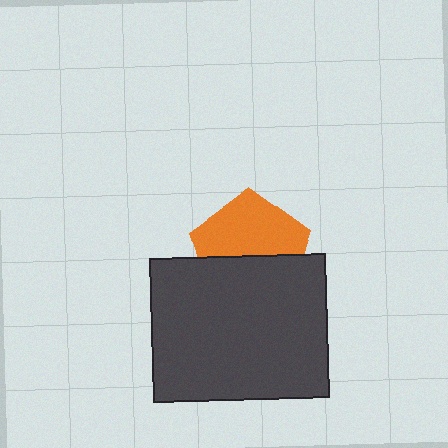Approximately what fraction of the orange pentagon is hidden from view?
Roughly 45% of the orange pentagon is hidden behind the dark gray rectangle.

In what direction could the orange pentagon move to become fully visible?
The orange pentagon could move up. That would shift it out from behind the dark gray rectangle entirely.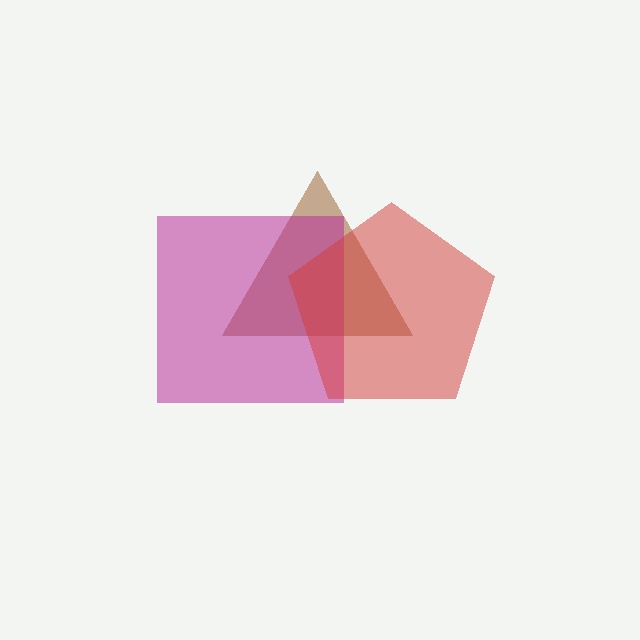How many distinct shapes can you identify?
There are 3 distinct shapes: a brown triangle, a magenta square, a red pentagon.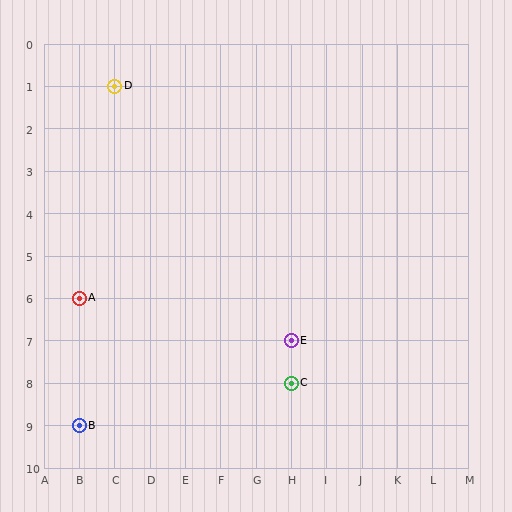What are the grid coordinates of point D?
Point D is at grid coordinates (C, 1).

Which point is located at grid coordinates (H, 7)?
Point E is at (H, 7).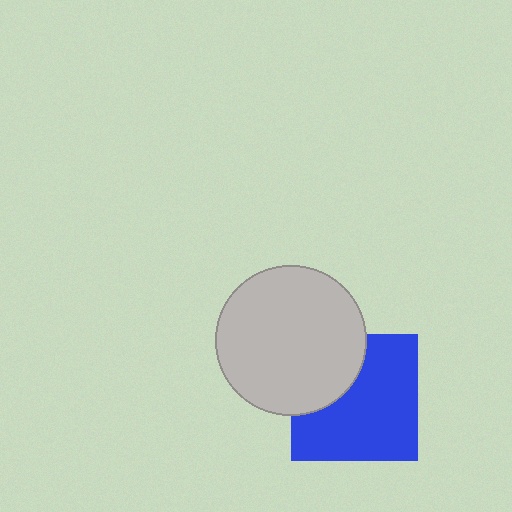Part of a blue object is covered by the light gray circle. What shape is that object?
It is a square.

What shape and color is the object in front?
The object in front is a light gray circle.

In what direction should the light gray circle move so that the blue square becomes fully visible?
The light gray circle should move toward the upper-left. That is the shortest direction to clear the overlap and leave the blue square fully visible.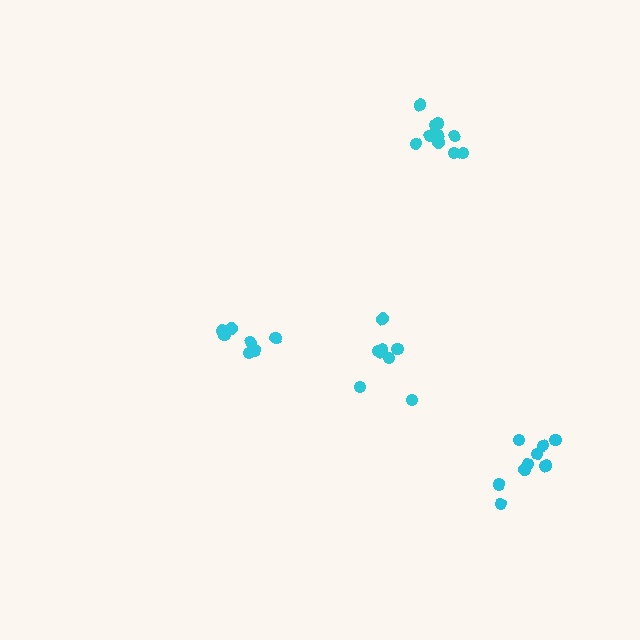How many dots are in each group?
Group 1: 7 dots, Group 2: 11 dots, Group 3: 11 dots, Group 4: 8 dots (37 total).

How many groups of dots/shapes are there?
There are 4 groups.